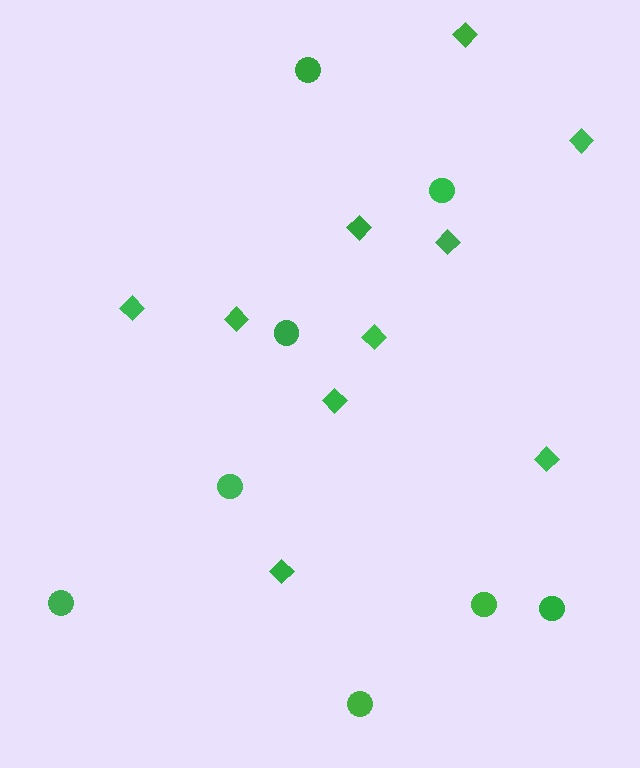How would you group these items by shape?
There are 2 groups: one group of circles (8) and one group of diamonds (10).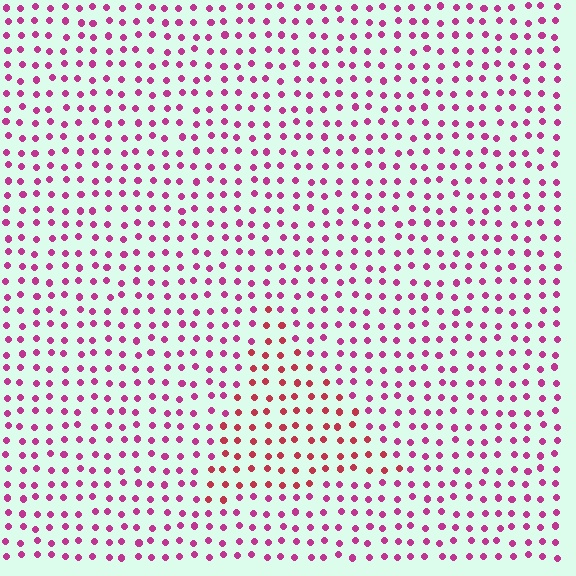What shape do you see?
I see a triangle.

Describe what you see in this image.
The image is filled with small magenta elements in a uniform arrangement. A triangle-shaped region is visible where the elements are tinted to a slightly different hue, forming a subtle color boundary.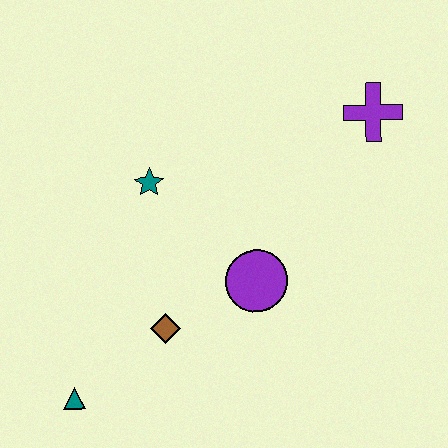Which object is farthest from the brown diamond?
The purple cross is farthest from the brown diamond.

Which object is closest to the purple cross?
The purple circle is closest to the purple cross.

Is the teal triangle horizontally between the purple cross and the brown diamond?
No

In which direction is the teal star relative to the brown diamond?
The teal star is above the brown diamond.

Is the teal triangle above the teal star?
No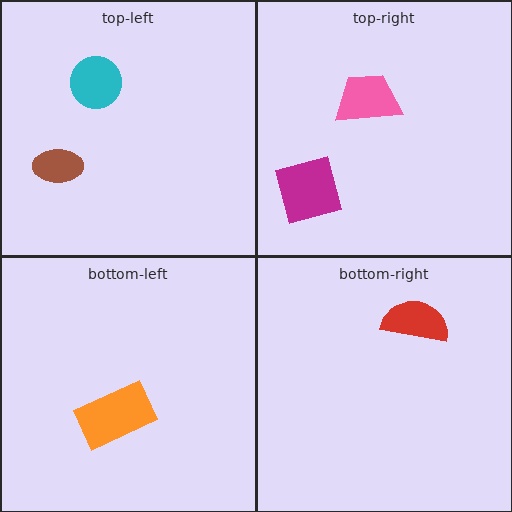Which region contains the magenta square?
The top-right region.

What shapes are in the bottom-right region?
The red semicircle.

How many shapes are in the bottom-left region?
1.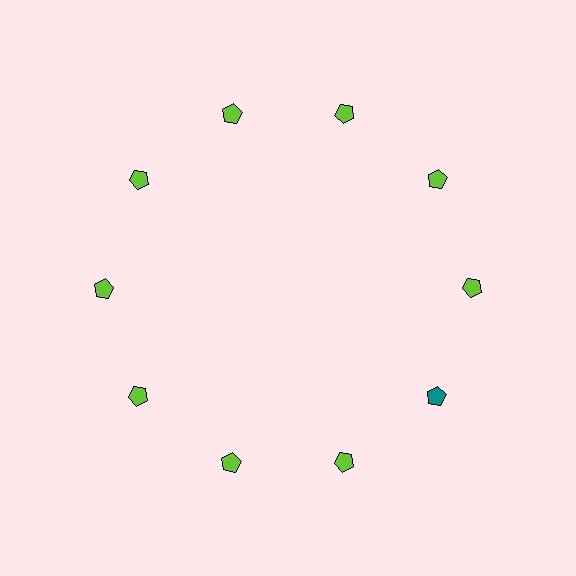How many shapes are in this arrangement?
There are 10 shapes arranged in a ring pattern.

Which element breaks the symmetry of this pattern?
The teal pentagon at roughly the 4 o'clock position breaks the symmetry. All other shapes are lime pentagons.